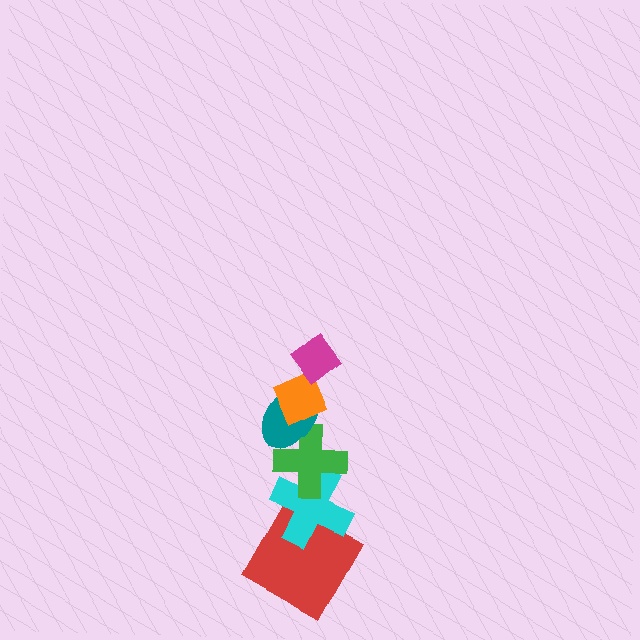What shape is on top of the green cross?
The teal ellipse is on top of the green cross.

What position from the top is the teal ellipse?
The teal ellipse is 3rd from the top.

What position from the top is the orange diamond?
The orange diamond is 2nd from the top.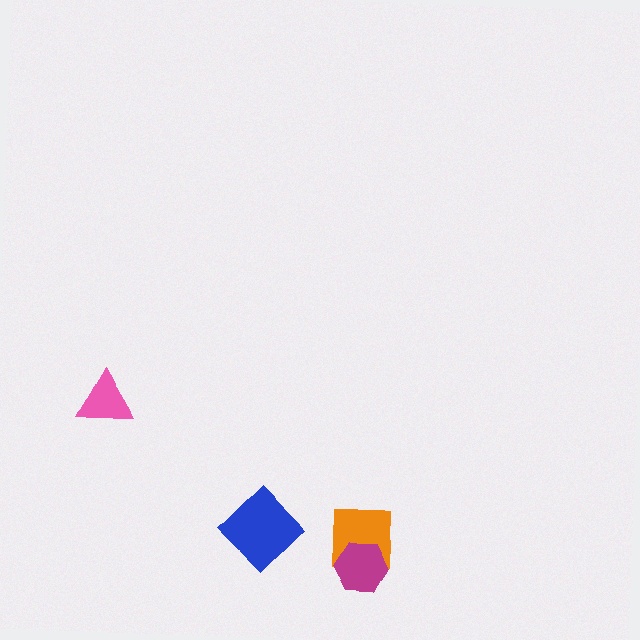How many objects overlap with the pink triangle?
0 objects overlap with the pink triangle.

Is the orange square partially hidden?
Yes, it is partially covered by another shape.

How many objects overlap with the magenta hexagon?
1 object overlaps with the magenta hexagon.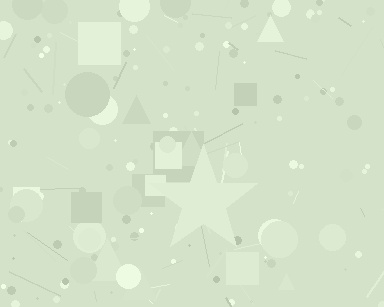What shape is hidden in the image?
A star is hidden in the image.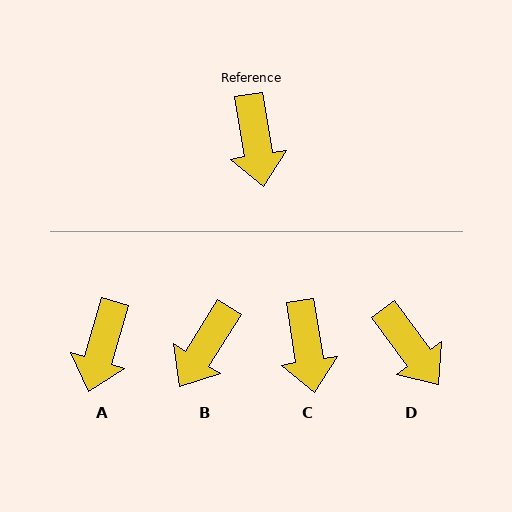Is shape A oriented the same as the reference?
No, it is off by about 25 degrees.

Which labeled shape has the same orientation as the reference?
C.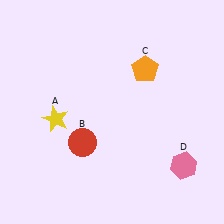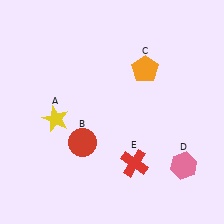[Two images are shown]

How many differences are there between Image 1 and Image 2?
There is 1 difference between the two images.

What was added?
A red cross (E) was added in Image 2.